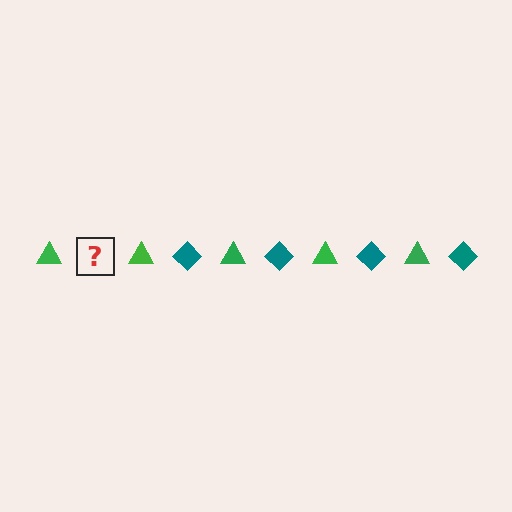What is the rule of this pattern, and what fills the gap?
The rule is that the pattern alternates between green triangle and teal diamond. The gap should be filled with a teal diamond.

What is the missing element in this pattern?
The missing element is a teal diamond.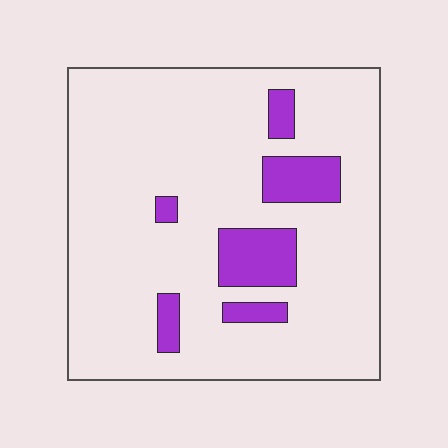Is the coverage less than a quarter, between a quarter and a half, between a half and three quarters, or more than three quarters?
Less than a quarter.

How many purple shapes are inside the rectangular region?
6.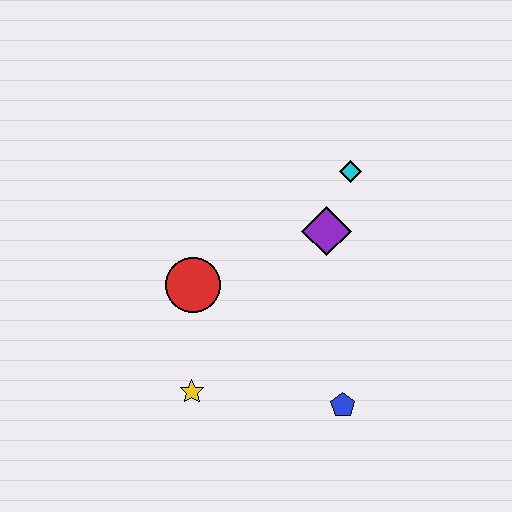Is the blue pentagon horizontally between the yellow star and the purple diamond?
No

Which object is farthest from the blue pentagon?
The cyan diamond is farthest from the blue pentagon.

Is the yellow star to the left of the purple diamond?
Yes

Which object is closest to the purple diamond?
The cyan diamond is closest to the purple diamond.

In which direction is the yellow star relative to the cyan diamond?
The yellow star is below the cyan diamond.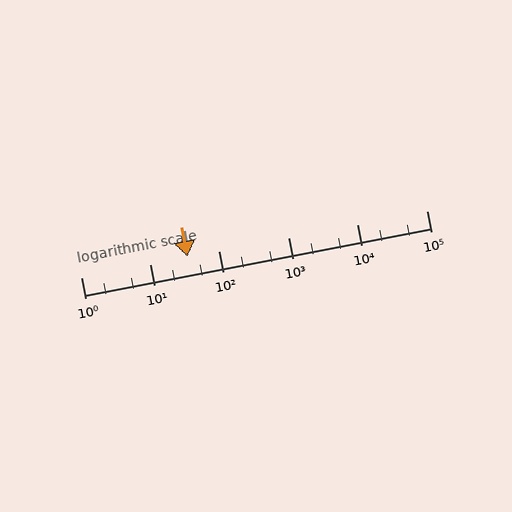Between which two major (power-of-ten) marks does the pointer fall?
The pointer is between 10 and 100.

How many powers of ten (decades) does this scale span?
The scale spans 5 decades, from 1 to 100000.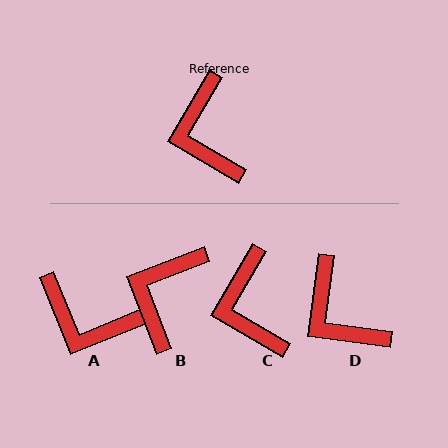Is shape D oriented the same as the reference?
No, it is off by about 23 degrees.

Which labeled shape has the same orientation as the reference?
C.